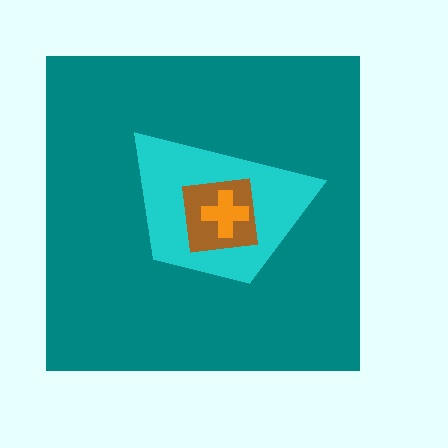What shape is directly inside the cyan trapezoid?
The brown square.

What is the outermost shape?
The teal square.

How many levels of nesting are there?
4.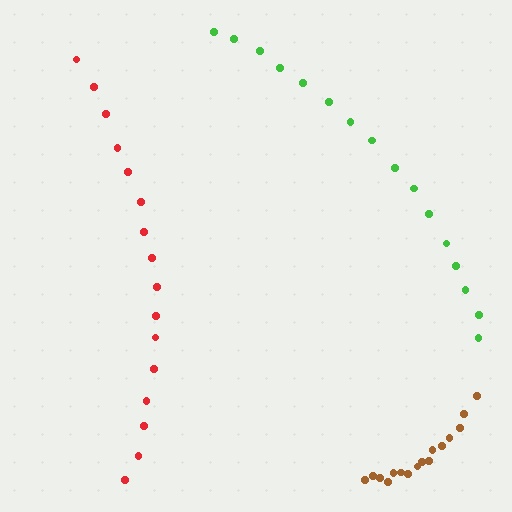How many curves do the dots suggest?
There are 3 distinct paths.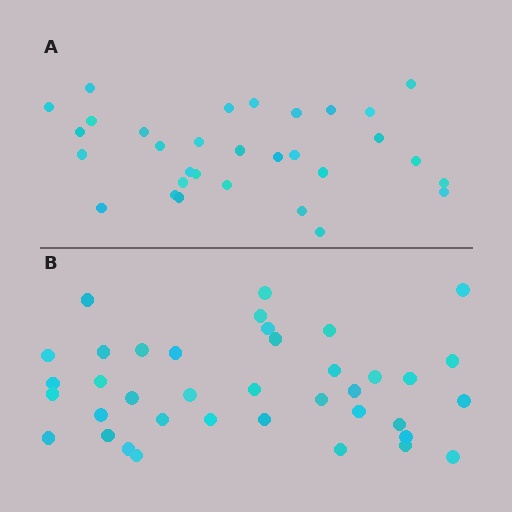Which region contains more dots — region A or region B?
Region B (the bottom region) has more dots.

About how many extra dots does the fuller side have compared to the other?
Region B has roughly 8 or so more dots than region A.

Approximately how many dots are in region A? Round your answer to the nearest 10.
About 30 dots. (The exact count is 31, which rounds to 30.)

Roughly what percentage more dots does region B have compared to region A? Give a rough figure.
About 25% more.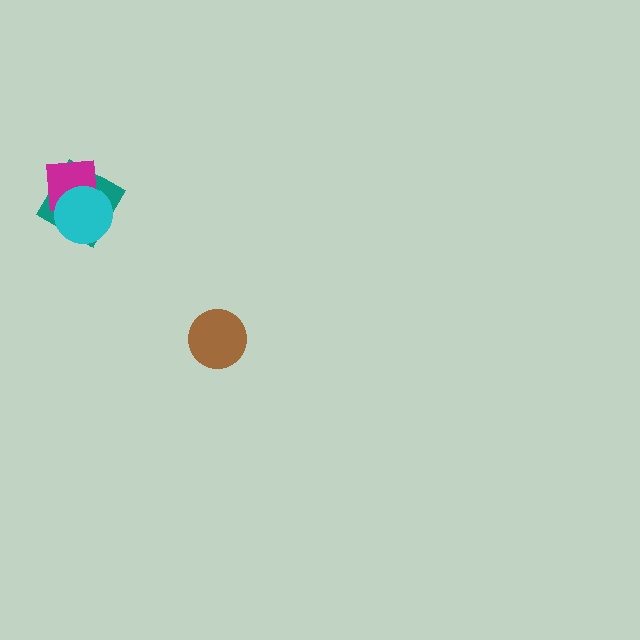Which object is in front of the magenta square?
The cyan circle is in front of the magenta square.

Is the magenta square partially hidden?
Yes, it is partially covered by another shape.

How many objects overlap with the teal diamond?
2 objects overlap with the teal diamond.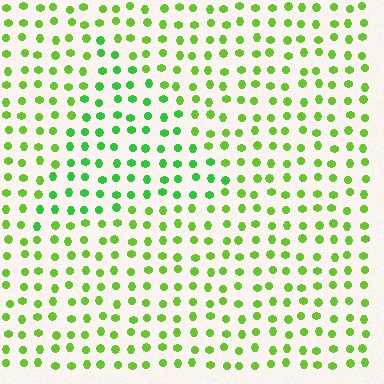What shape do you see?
I see a triangle.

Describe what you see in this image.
The image is filled with small lime elements in a uniform arrangement. A triangle-shaped region is visible where the elements are tinted to a slightly different hue, forming a subtle color boundary.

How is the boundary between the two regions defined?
The boundary is defined purely by a slight shift in hue (about 28 degrees). Spacing, size, and orientation are identical on both sides.